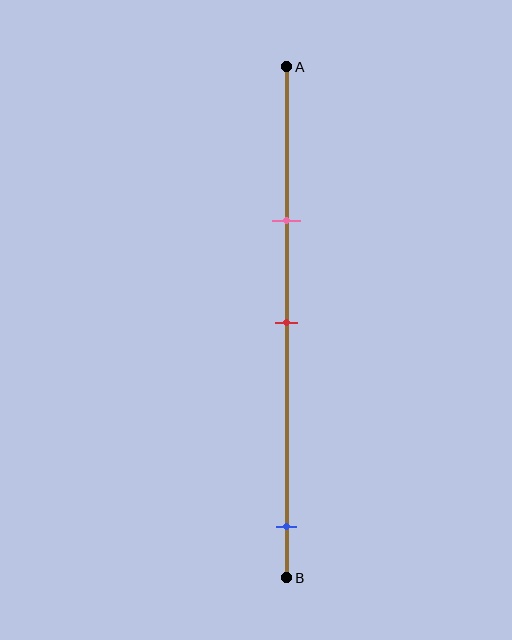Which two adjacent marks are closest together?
The pink and red marks are the closest adjacent pair.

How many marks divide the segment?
There are 3 marks dividing the segment.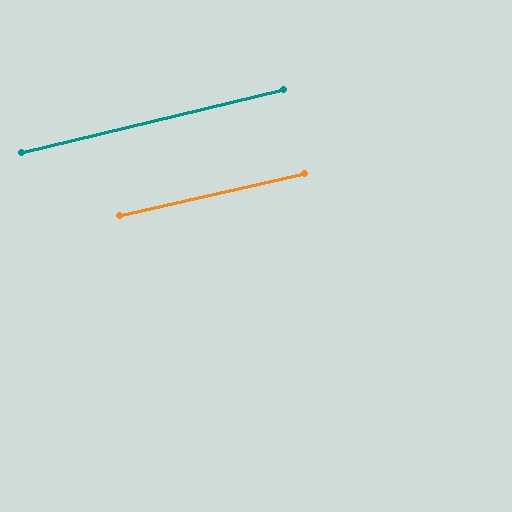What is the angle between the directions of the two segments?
Approximately 1 degree.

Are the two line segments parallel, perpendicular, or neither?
Parallel — their directions differ by only 0.9°.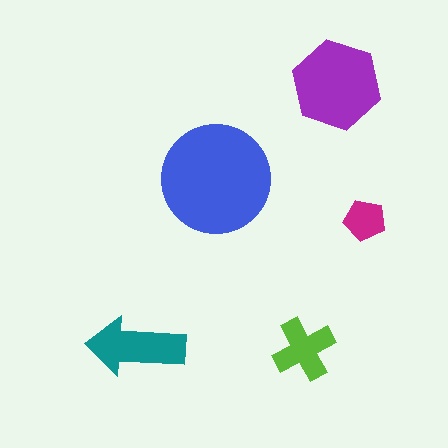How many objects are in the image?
There are 5 objects in the image.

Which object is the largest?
The blue circle.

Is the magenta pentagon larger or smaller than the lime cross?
Smaller.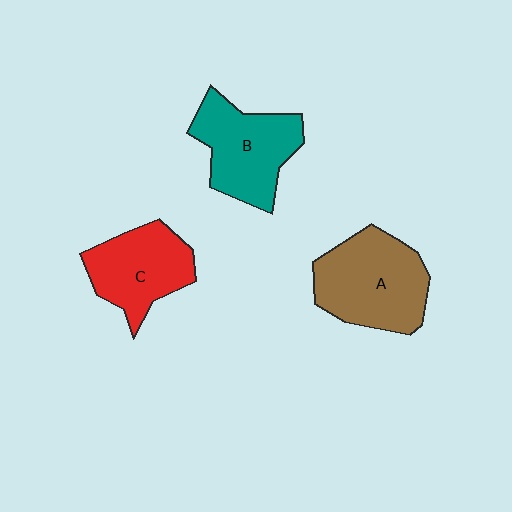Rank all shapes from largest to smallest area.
From largest to smallest: A (brown), B (teal), C (red).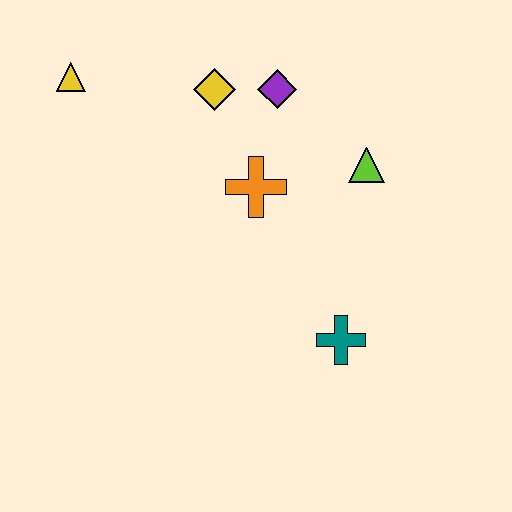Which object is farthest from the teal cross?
The yellow triangle is farthest from the teal cross.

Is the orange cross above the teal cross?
Yes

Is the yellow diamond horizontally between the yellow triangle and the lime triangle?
Yes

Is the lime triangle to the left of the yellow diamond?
No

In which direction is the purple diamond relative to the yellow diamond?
The purple diamond is to the right of the yellow diamond.